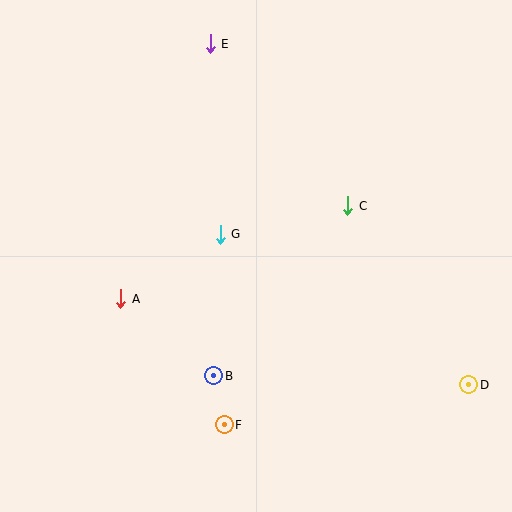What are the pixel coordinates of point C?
Point C is at (348, 206).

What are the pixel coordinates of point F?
Point F is at (224, 425).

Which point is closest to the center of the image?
Point G at (220, 234) is closest to the center.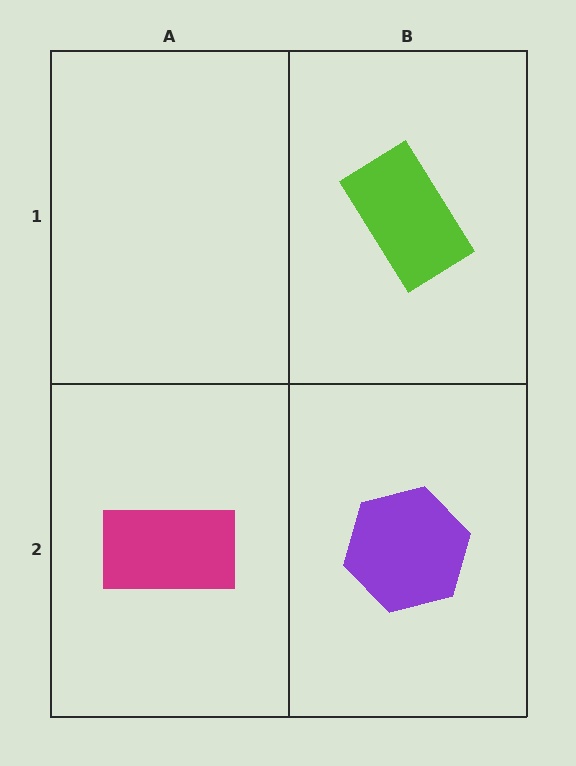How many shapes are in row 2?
2 shapes.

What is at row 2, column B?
A purple hexagon.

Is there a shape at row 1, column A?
No, that cell is empty.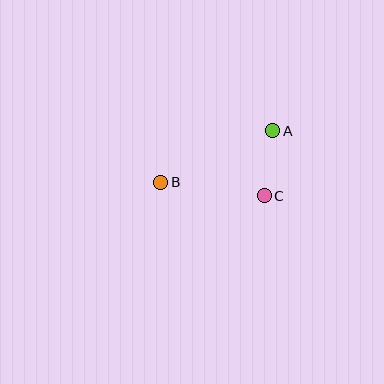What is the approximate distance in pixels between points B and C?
The distance between B and C is approximately 104 pixels.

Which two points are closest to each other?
Points A and C are closest to each other.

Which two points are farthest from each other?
Points A and B are farthest from each other.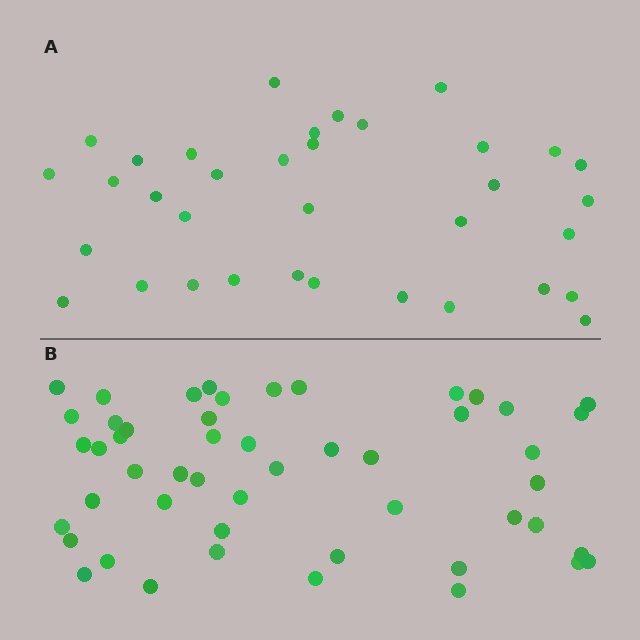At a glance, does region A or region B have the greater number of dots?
Region B (the bottom region) has more dots.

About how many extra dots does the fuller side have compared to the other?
Region B has approximately 15 more dots than region A.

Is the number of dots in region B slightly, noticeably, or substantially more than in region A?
Region B has noticeably more, but not dramatically so. The ratio is roughly 1.4 to 1.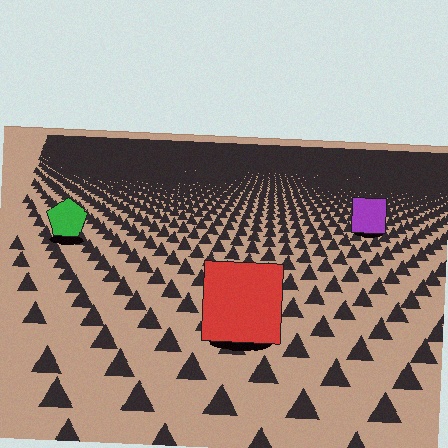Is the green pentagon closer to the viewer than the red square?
No. The red square is closer — you can tell from the texture gradient: the ground texture is coarser near it.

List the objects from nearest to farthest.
From nearest to farthest: the red square, the green pentagon, the purple square.